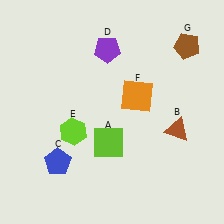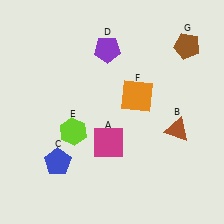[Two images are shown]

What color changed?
The square (A) changed from lime in Image 1 to magenta in Image 2.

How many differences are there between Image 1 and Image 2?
There is 1 difference between the two images.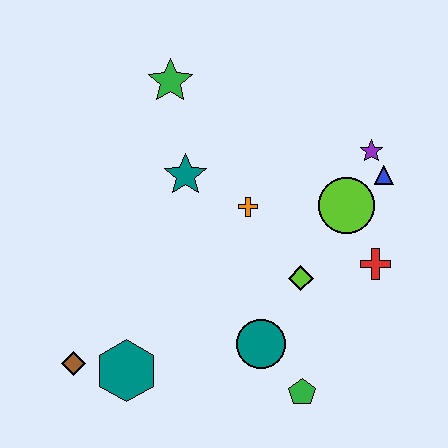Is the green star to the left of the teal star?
Yes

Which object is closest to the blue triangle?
The purple star is closest to the blue triangle.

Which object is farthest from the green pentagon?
The green star is farthest from the green pentagon.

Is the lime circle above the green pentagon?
Yes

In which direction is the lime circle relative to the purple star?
The lime circle is below the purple star.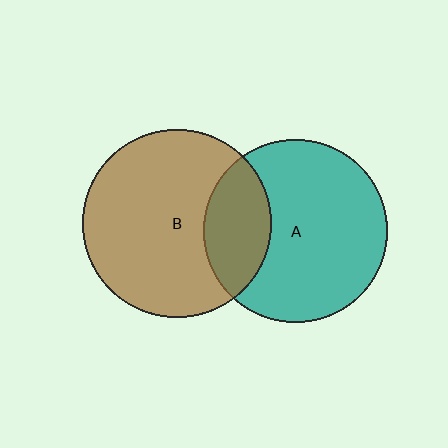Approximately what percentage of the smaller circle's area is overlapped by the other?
Approximately 25%.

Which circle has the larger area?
Circle B (brown).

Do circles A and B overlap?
Yes.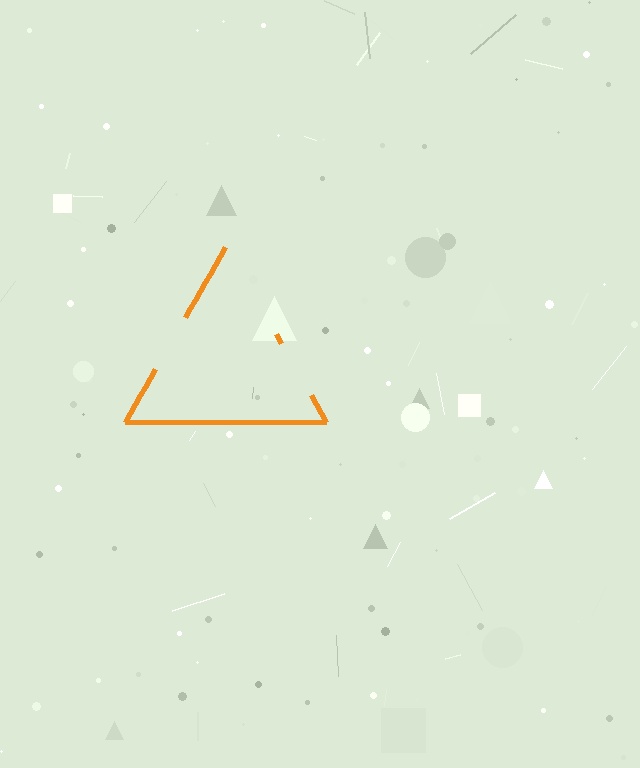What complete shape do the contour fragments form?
The contour fragments form a triangle.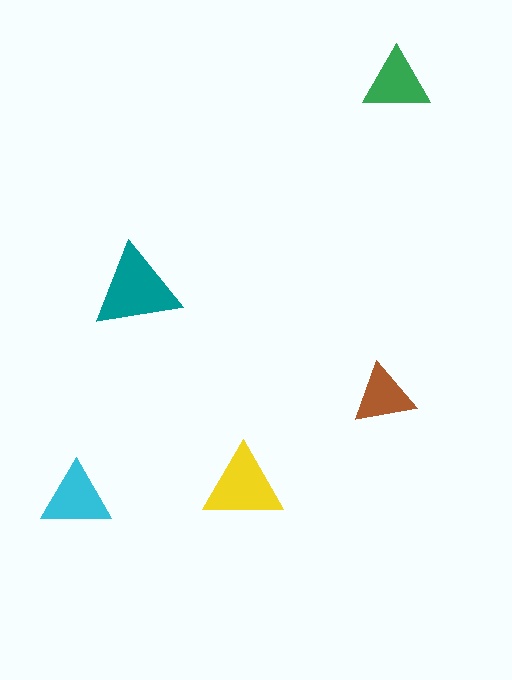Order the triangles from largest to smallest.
the teal one, the yellow one, the cyan one, the green one, the brown one.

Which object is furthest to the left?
The cyan triangle is leftmost.